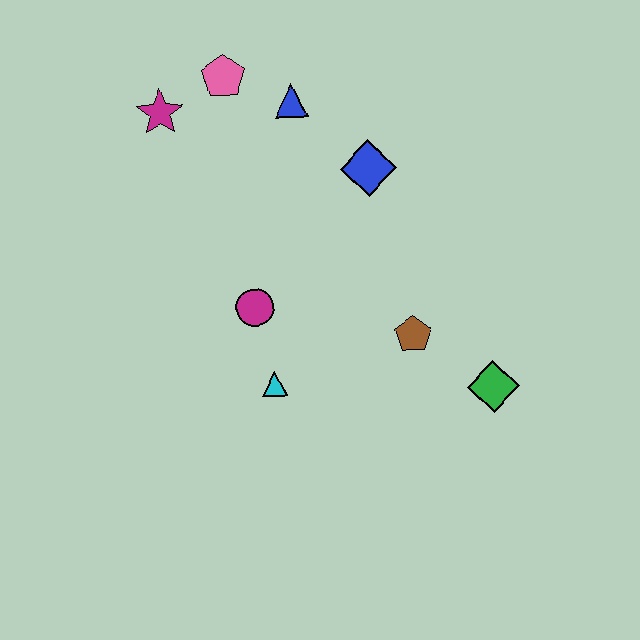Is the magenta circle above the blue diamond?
No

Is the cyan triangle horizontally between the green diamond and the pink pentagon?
Yes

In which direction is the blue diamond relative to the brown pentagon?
The blue diamond is above the brown pentagon.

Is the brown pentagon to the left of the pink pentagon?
No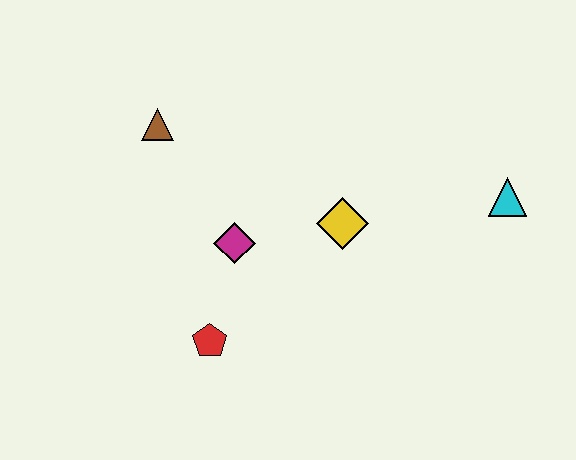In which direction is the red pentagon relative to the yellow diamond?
The red pentagon is to the left of the yellow diamond.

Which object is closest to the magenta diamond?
The red pentagon is closest to the magenta diamond.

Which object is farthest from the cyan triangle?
The brown triangle is farthest from the cyan triangle.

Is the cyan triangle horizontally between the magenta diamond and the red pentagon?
No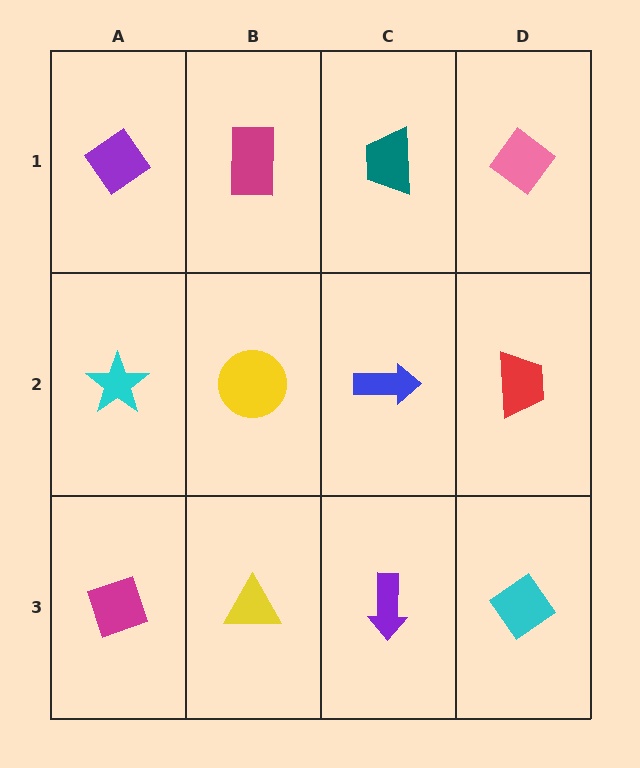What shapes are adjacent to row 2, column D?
A pink diamond (row 1, column D), a cyan diamond (row 3, column D), a blue arrow (row 2, column C).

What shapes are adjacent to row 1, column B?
A yellow circle (row 2, column B), a purple diamond (row 1, column A), a teal trapezoid (row 1, column C).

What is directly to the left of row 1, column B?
A purple diamond.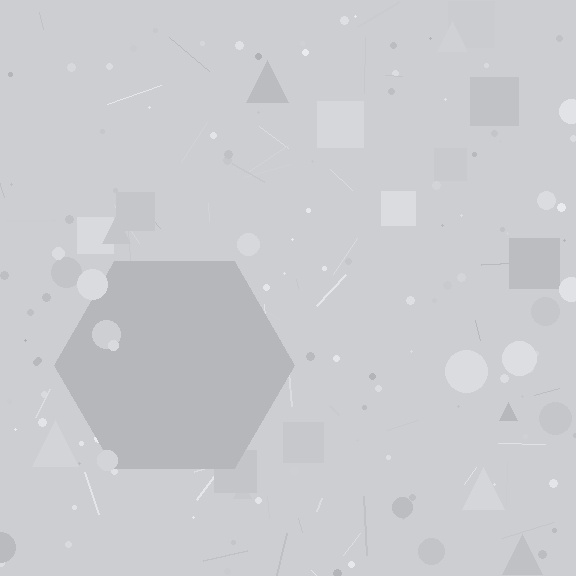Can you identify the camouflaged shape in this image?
The camouflaged shape is a hexagon.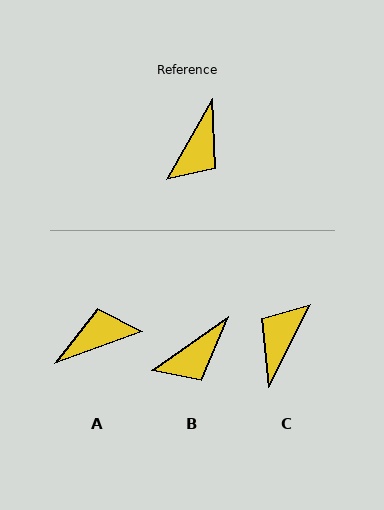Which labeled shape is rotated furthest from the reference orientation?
C, about 177 degrees away.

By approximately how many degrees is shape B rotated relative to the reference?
Approximately 25 degrees clockwise.